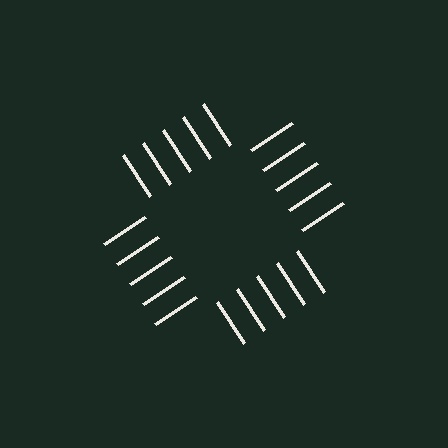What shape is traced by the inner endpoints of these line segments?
An illusory square — the line segments terminate on its edges but no continuous stroke is drawn.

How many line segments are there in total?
20 — 5 along each of the 4 edges.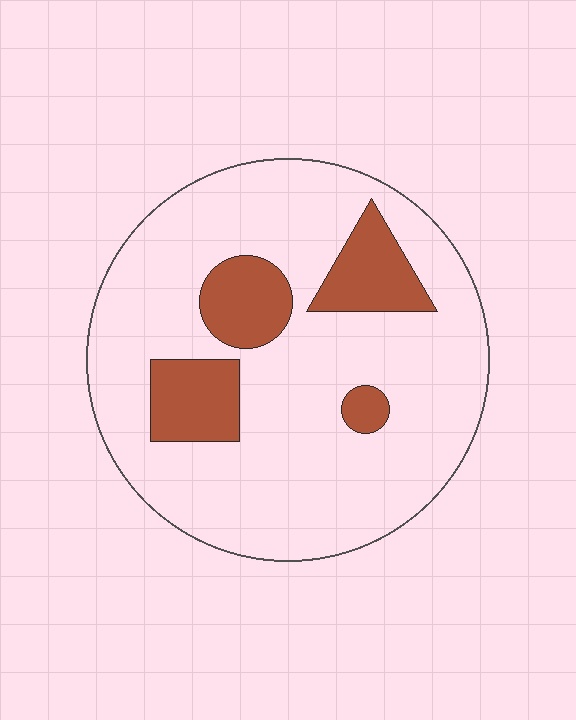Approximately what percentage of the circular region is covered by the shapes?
Approximately 20%.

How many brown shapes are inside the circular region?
4.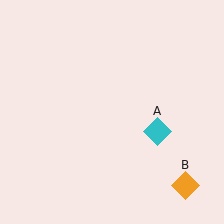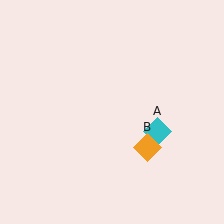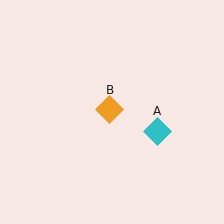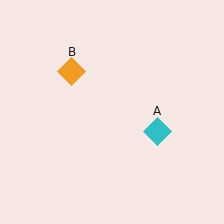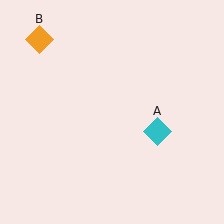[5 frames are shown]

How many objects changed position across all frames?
1 object changed position: orange diamond (object B).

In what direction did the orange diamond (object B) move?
The orange diamond (object B) moved up and to the left.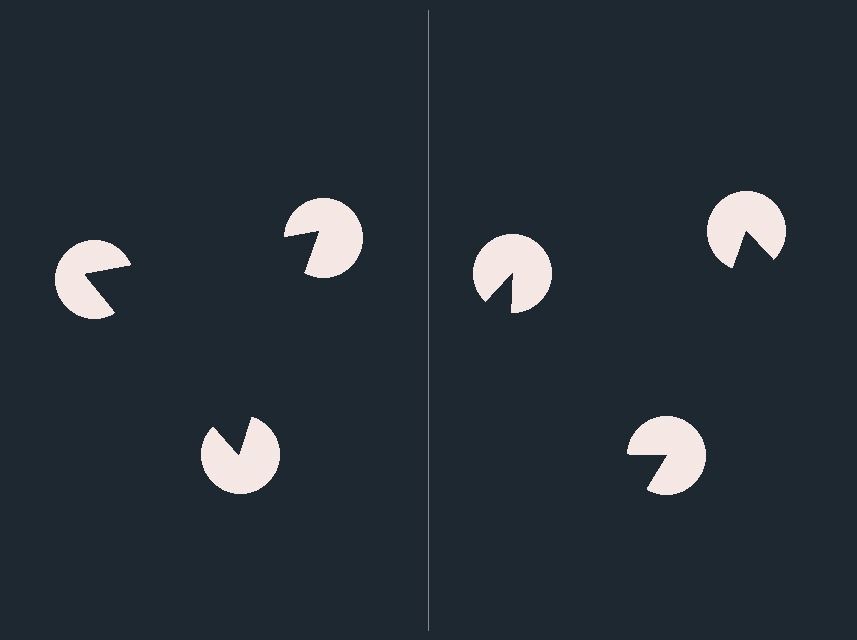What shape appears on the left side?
An illusory triangle.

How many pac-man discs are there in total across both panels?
6 — 3 on each side.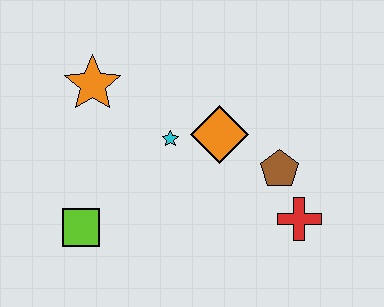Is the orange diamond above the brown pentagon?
Yes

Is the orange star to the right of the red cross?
No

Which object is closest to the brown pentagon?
The red cross is closest to the brown pentagon.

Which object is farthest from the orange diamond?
The lime square is farthest from the orange diamond.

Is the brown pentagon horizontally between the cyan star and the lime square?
No